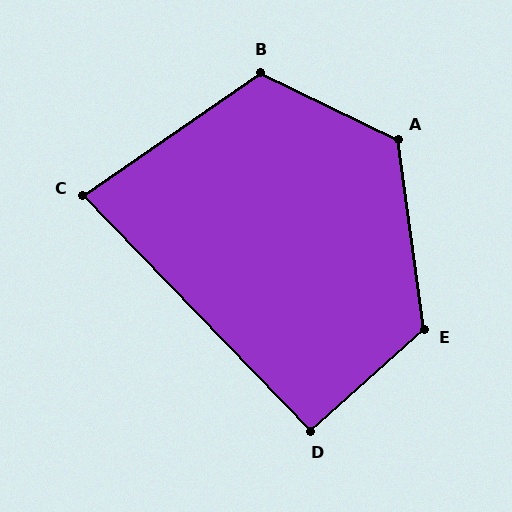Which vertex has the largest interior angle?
A, at approximately 124 degrees.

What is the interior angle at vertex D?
Approximately 92 degrees (approximately right).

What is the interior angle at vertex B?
Approximately 119 degrees (obtuse).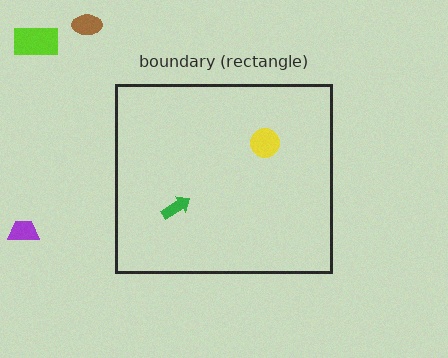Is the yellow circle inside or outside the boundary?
Inside.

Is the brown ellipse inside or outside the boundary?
Outside.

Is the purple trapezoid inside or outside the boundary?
Outside.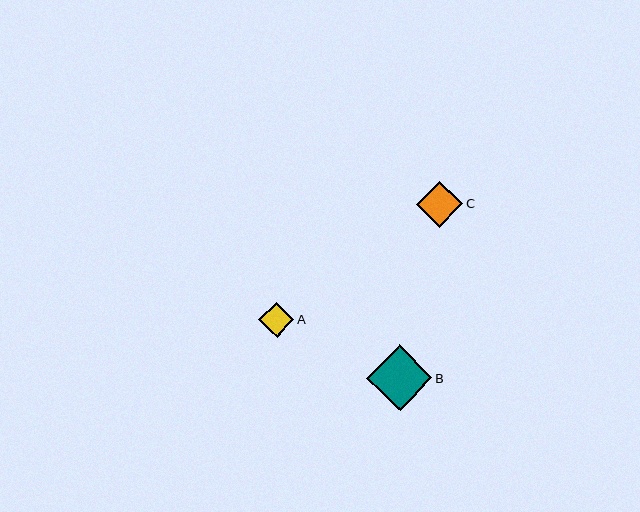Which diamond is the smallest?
Diamond A is the smallest with a size of approximately 35 pixels.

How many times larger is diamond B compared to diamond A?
Diamond B is approximately 1.9 times the size of diamond A.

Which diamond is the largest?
Diamond B is the largest with a size of approximately 65 pixels.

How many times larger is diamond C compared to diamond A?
Diamond C is approximately 1.3 times the size of diamond A.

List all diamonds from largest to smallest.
From largest to smallest: B, C, A.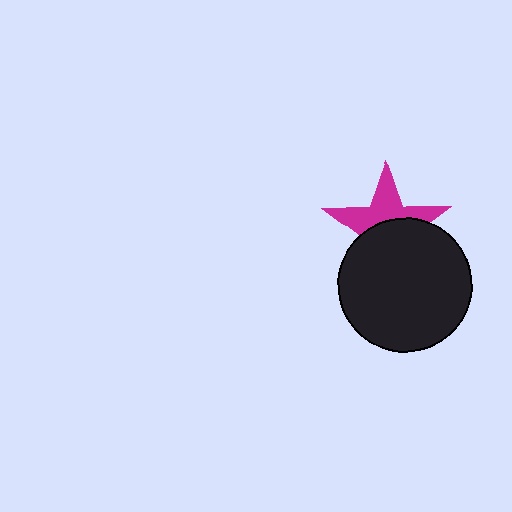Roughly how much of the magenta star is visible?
About half of it is visible (roughly 46%).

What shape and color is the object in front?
The object in front is a black circle.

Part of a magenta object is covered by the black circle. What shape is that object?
It is a star.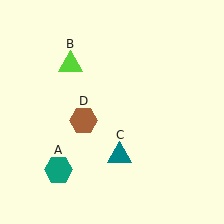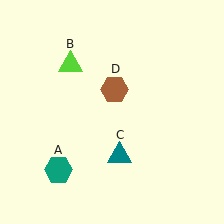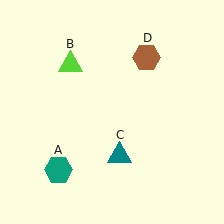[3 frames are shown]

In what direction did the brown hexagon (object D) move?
The brown hexagon (object D) moved up and to the right.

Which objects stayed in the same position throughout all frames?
Teal hexagon (object A) and lime triangle (object B) and teal triangle (object C) remained stationary.